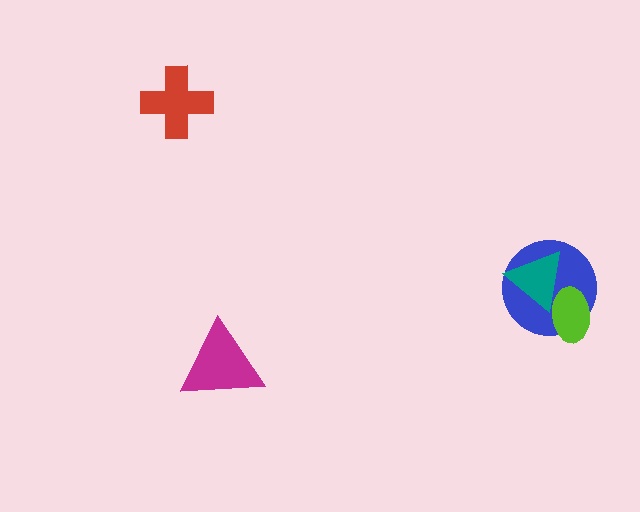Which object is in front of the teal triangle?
The lime ellipse is in front of the teal triangle.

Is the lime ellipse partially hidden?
No, no other shape covers it.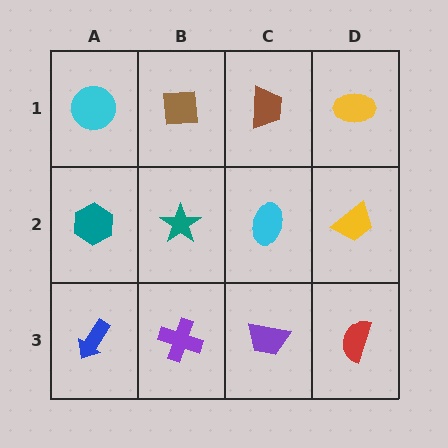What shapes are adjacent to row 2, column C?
A brown trapezoid (row 1, column C), a purple trapezoid (row 3, column C), a teal star (row 2, column B), a yellow trapezoid (row 2, column D).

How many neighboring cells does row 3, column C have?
3.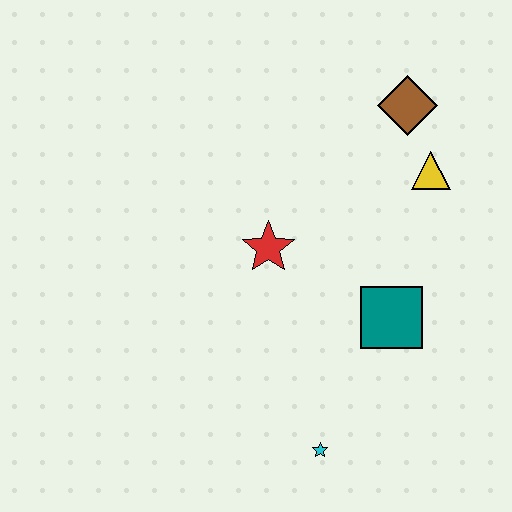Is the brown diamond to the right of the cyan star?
Yes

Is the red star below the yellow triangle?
Yes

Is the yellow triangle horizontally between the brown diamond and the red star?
No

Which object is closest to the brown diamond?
The yellow triangle is closest to the brown diamond.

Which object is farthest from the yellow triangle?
The cyan star is farthest from the yellow triangle.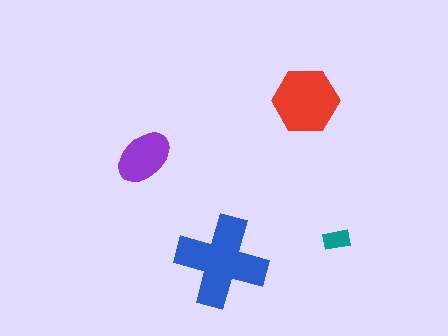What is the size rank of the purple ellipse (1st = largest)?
3rd.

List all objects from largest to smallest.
The blue cross, the red hexagon, the purple ellipse, the teal rectangle.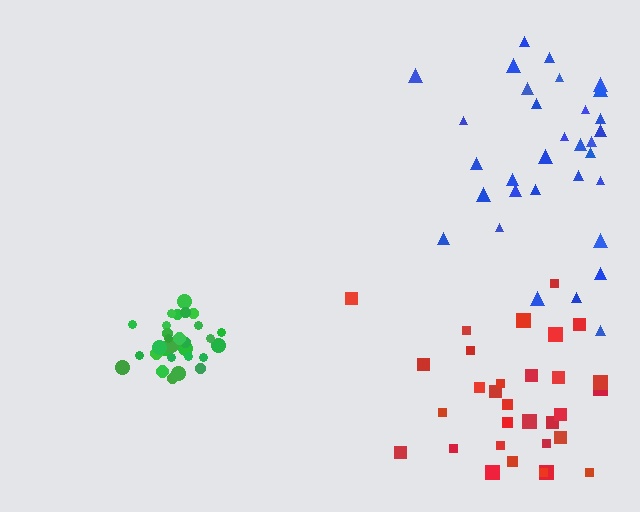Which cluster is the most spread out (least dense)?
Blue.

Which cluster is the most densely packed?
Green.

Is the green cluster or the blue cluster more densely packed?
Green.